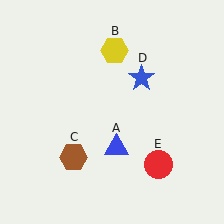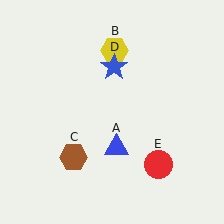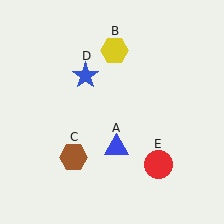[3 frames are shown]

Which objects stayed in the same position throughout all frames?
Blue triangle (object A) and yellow hexagon (object B) and brown hexagon (object C) and red circle (object E) remained stationary.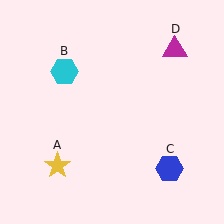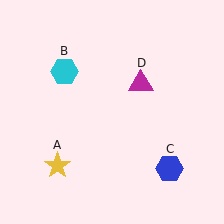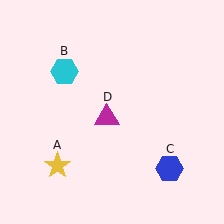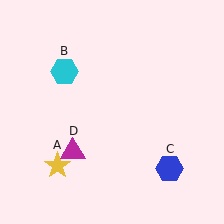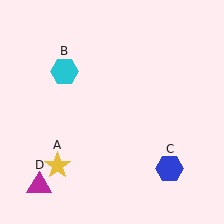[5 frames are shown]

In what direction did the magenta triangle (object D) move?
The magenta triangle (object D) moved down and to the left.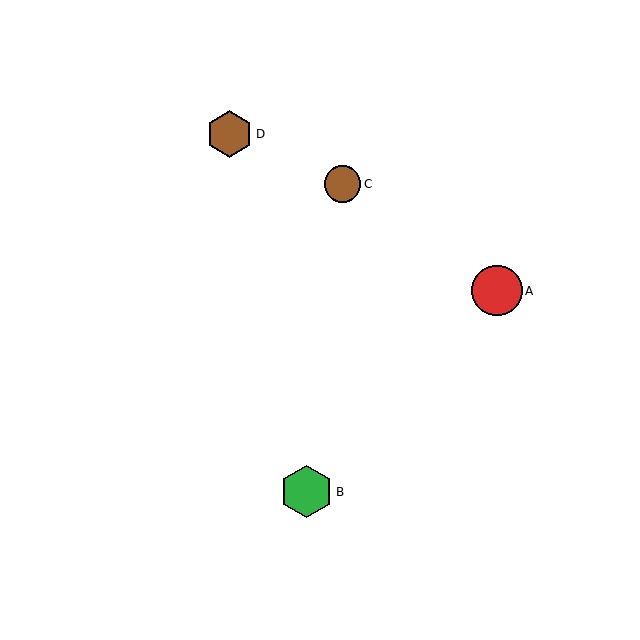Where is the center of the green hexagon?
The center of the green hexagon is at (306, 492).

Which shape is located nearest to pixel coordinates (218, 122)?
The brown hexagon (labeled D) at (230, 134) is nearest to that location.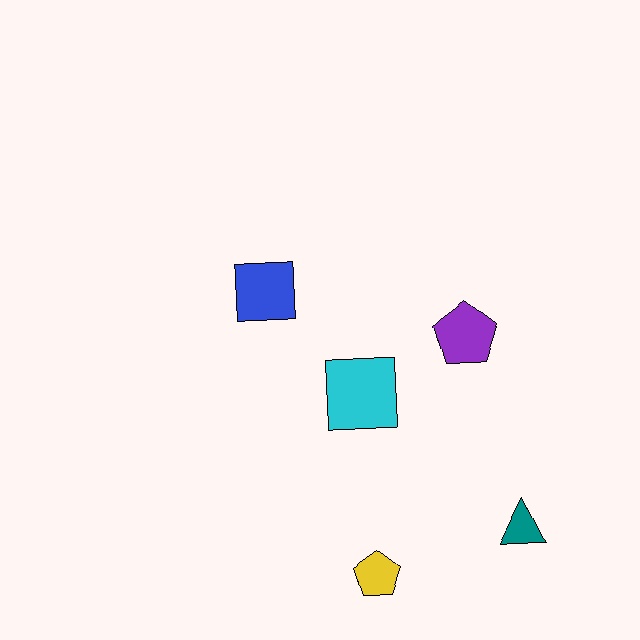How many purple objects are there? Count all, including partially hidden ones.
There is 1 purple object.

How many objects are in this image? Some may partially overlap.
There are 5 objects.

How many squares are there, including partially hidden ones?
There are 2 squares.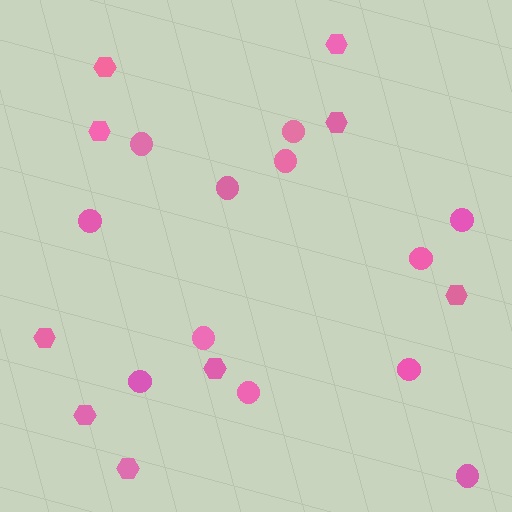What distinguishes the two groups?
There are 2 groups: one group of circles (12) and one group of hexagons (9).